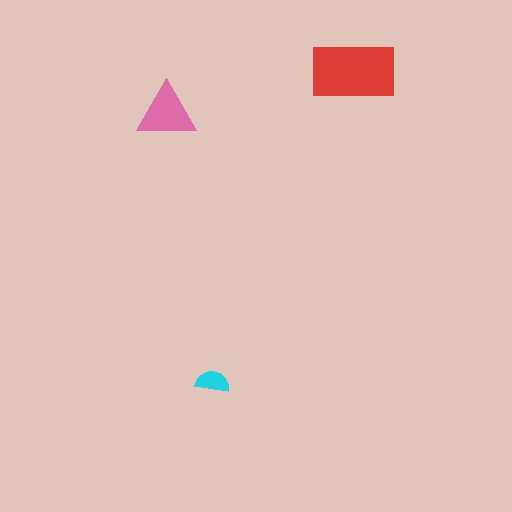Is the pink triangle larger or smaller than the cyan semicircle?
Larger.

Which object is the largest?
The red rectangle.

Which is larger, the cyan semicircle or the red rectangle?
The red rectangle.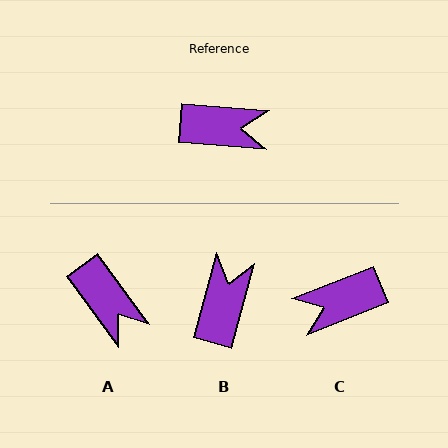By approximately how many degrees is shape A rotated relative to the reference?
Approximately 49 degrees clockwise.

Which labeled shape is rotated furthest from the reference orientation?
C, about 154 degrees away.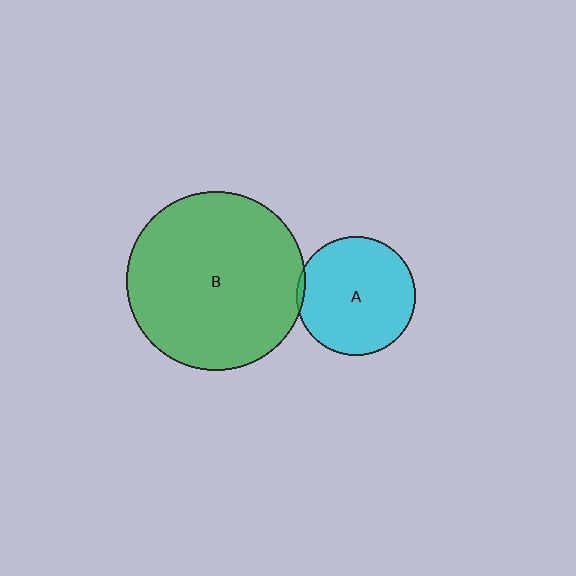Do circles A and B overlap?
Yes.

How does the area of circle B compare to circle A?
Approximately 2.3 times.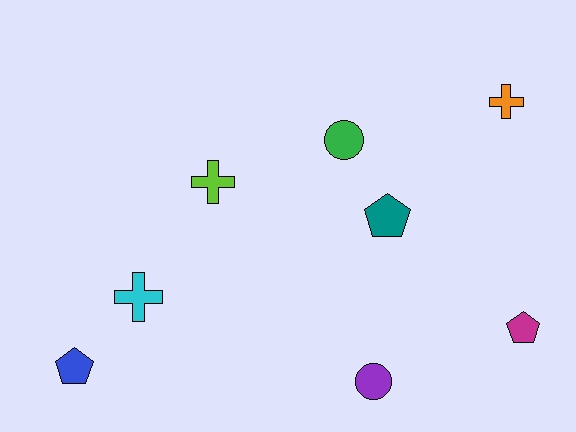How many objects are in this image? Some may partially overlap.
There are 8 objects.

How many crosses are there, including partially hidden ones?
There are 3 crosses.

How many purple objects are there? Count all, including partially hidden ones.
There is 1 purple object.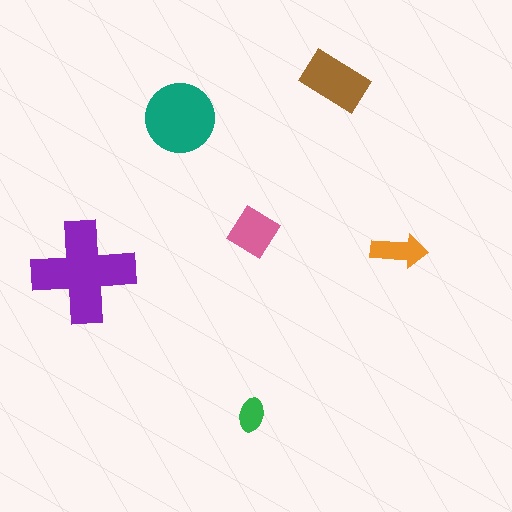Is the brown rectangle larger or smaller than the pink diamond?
Larger.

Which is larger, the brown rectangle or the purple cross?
The purple cross.